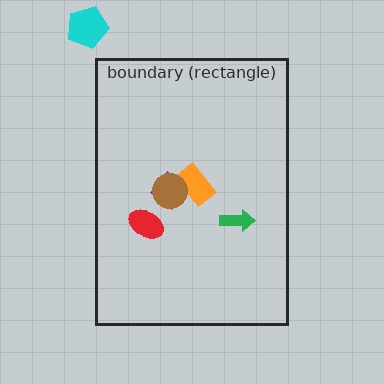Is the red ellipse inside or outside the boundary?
Inside.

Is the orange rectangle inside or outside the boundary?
Inside.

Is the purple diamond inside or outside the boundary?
Inside.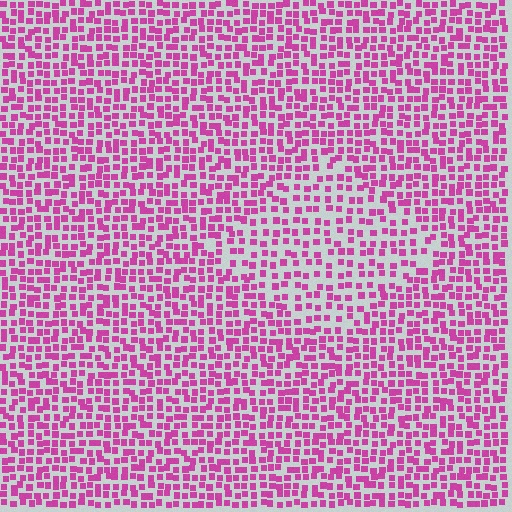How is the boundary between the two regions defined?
The boundary is defined by a change in element density (approximately 1.6x ratio). All elements are the same color, size, and shape.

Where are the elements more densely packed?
The elements are more densely packed outside the diamond boundary.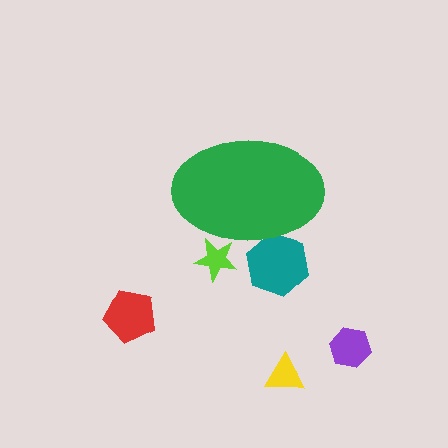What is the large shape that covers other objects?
A green ellipse.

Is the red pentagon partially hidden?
No, the red pentagon is fully visible.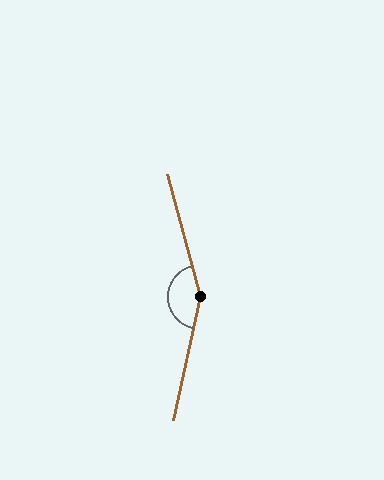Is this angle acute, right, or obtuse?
It is obtuse.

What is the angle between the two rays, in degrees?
Approximately 152 degrees.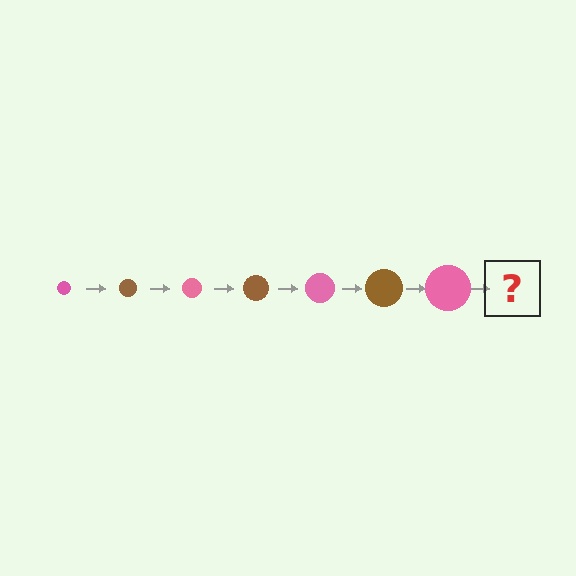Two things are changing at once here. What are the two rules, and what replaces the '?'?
The two rules are that the circle grows larger each step and the color cycles through pink and brown. The '?' should be a brown circle, larger than the previous one.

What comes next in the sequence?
The next element should be a brown circle, larger than the previous one.